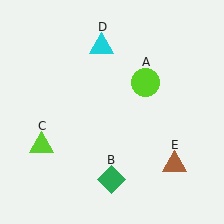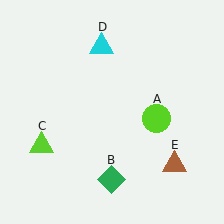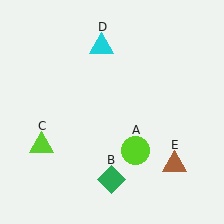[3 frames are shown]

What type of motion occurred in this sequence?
The lime circle (object A) rotated clockwise around the center of the scene.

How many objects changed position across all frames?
1 object changed position: lime circle (object A).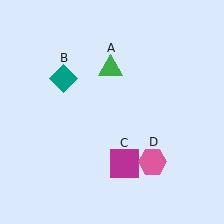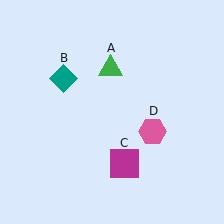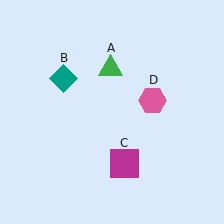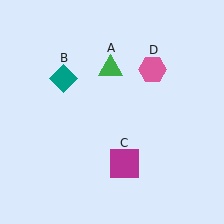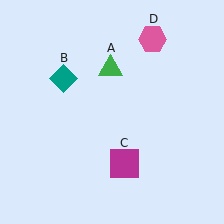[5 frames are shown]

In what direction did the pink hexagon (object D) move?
The pink hexagon (object D) moved up.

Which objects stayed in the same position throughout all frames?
Green triangle (object A) and teal diamond (object B) and magenta square (object C) remained stationary.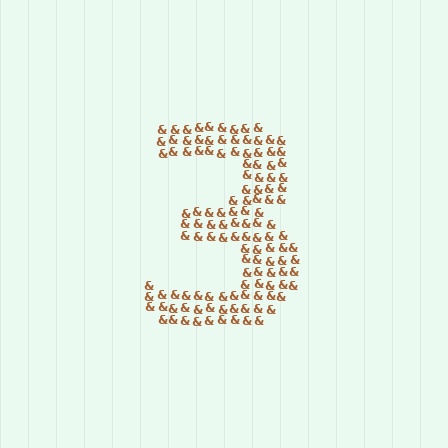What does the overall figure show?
The overall figure shows the digit 3.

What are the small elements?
The small elements are ampersands.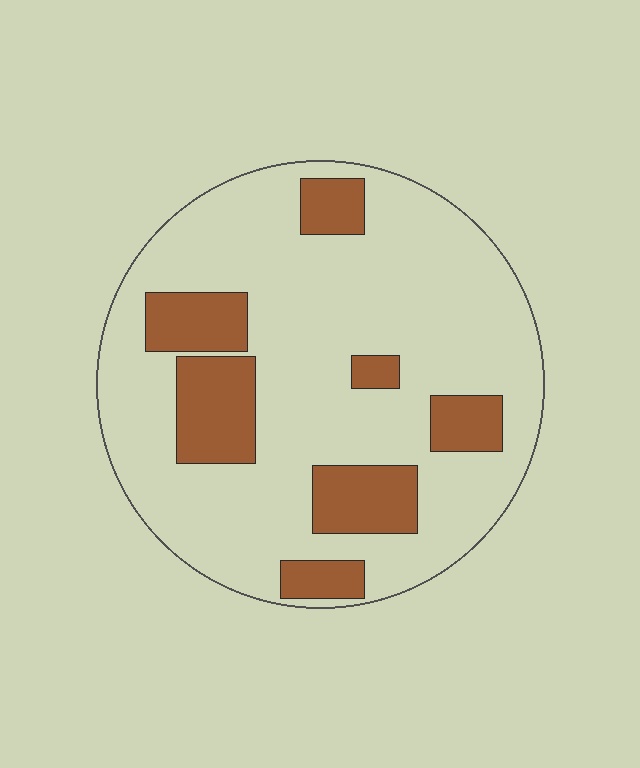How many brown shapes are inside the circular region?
7.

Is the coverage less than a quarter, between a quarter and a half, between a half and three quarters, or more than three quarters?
Less than a quarter.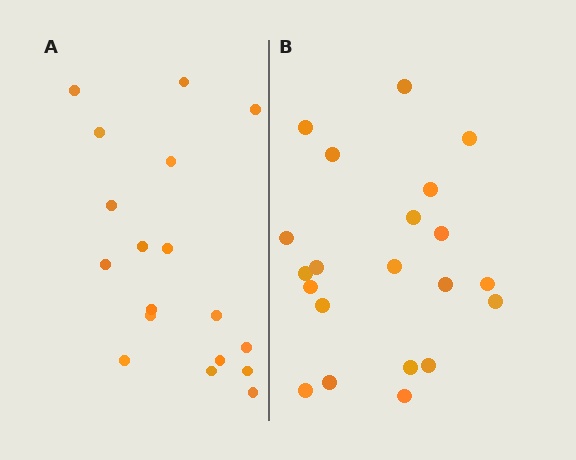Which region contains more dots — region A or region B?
Region B (the right region) has more dots.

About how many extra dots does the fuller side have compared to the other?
Region B has just a few more — roughly 2 or 3 more dots than region A.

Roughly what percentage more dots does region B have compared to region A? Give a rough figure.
About 15% more.